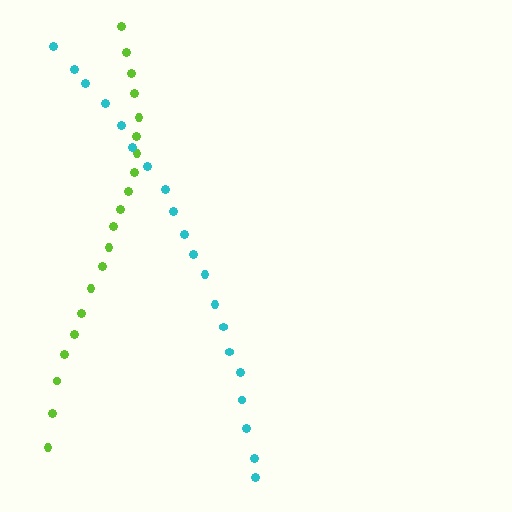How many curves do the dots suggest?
There are 2 distinct paths.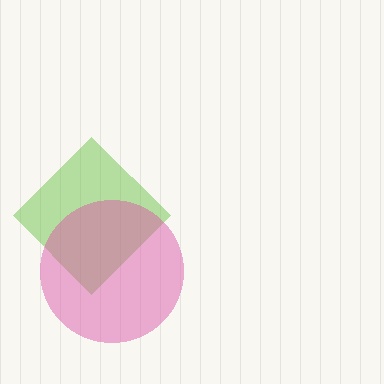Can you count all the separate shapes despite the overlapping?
Yes, there are 2 separate shapes.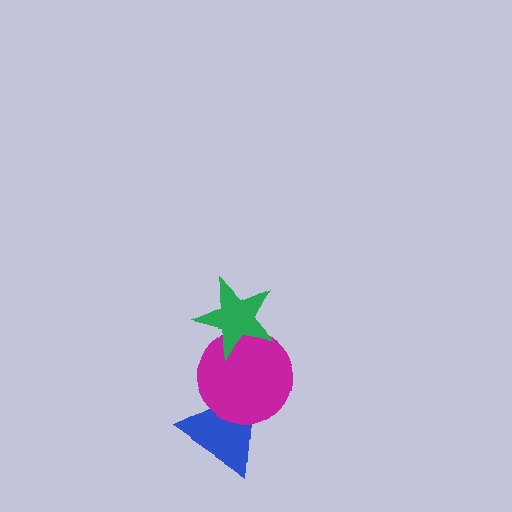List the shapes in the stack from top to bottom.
From top to bottom: the green star, the magenta circle, the blue triangle.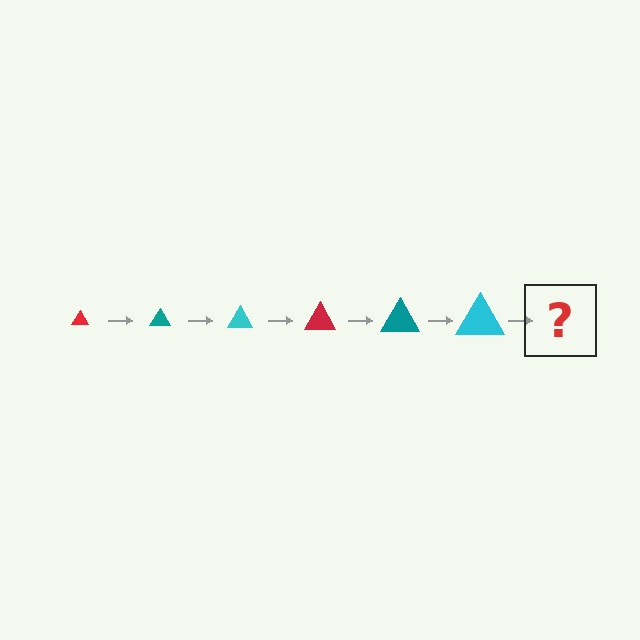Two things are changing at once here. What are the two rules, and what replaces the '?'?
The two rules are that the triangle grows larger each step and the color cycles through red, teal, and cyan. The '?' should be a red triangle, larger than the previous one.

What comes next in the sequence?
The next element should be a red triangle, larger than the previous one.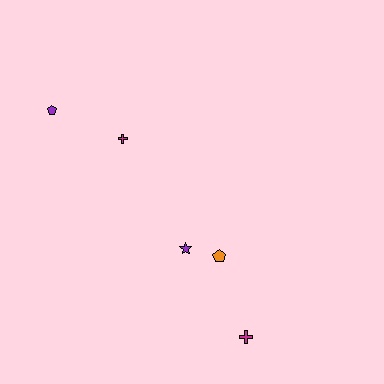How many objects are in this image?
There are 5 objects.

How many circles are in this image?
There are no circles.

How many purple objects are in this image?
There are 2 purple objects.